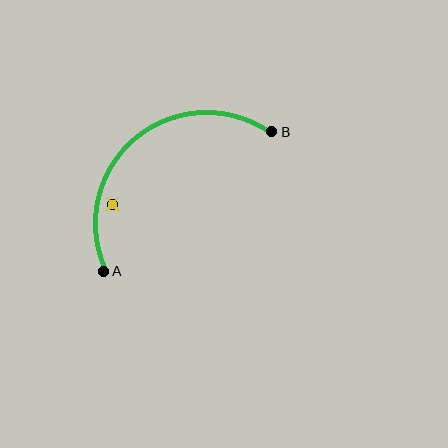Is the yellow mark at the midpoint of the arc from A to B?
No — the yellow mark does not lie on the arc at all. It sits slightly inside the curve.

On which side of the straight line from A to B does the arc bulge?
The arc bulges above and to the left of the straight line connecting A and B.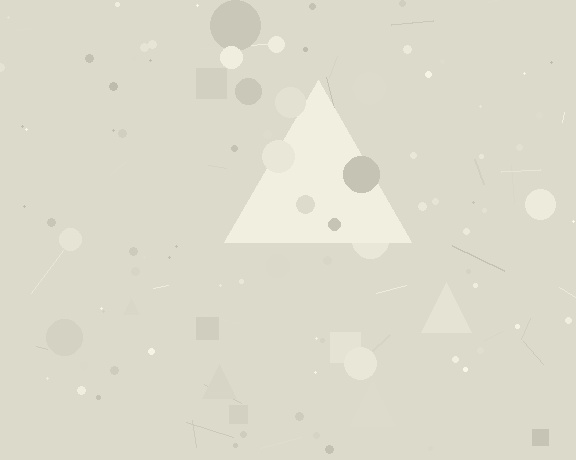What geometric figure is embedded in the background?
A triangle is embedded in the background.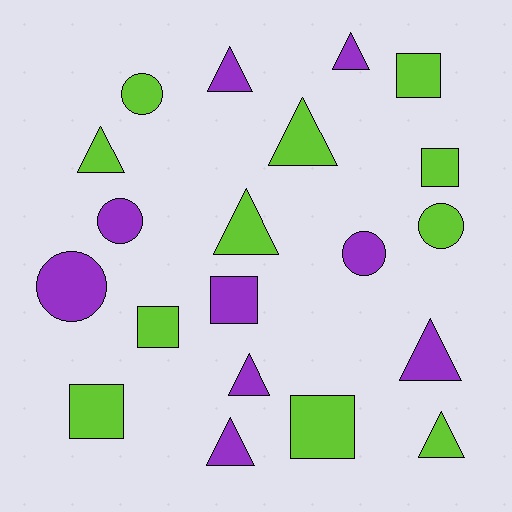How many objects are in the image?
There are 20 objects.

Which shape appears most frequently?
Triangle, with 9 objects.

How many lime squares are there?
There are 5 lime squares.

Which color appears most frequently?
Lime, with 11 objects.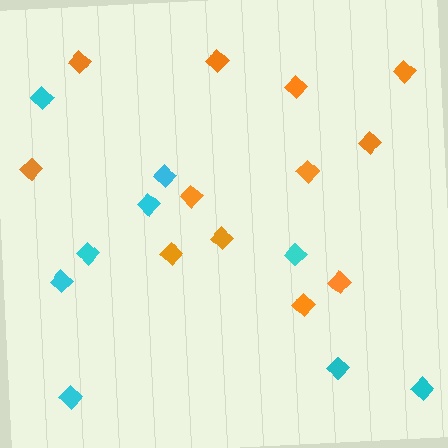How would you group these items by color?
There are 2 groups: one group of cyan diamonds (9) and one group of orange diamonds (12).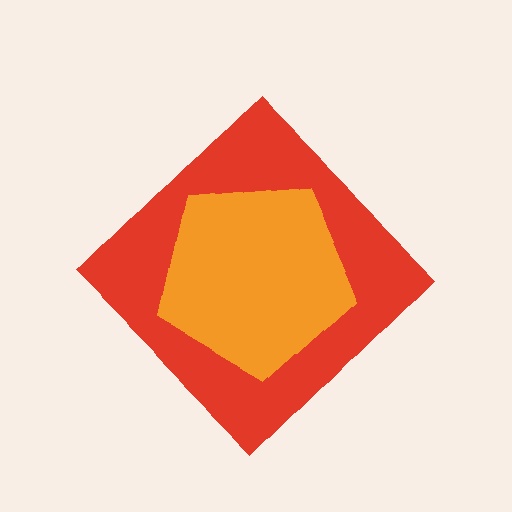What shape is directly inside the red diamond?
The orange pentagon.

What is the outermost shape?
The red diamond.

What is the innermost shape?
The orange pentagon.